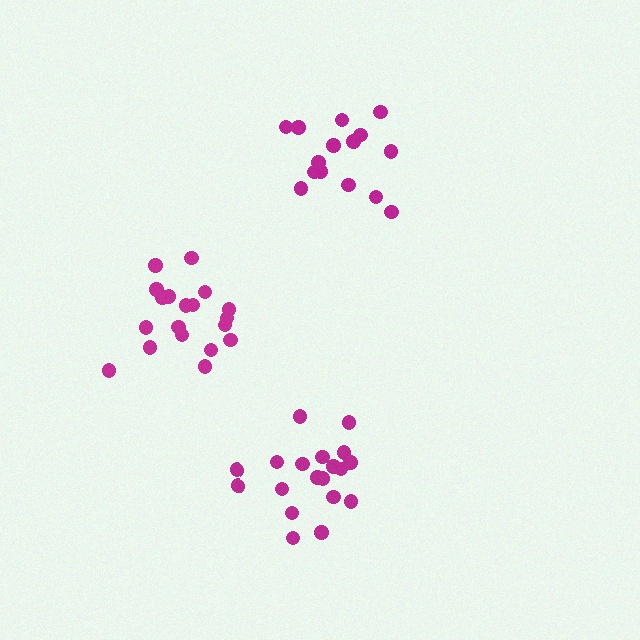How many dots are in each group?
Group 1: 15 dots, Group 2: 19 dots, Group 3: 20 dots (54 total).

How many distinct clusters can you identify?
There are 3 distinct clusters.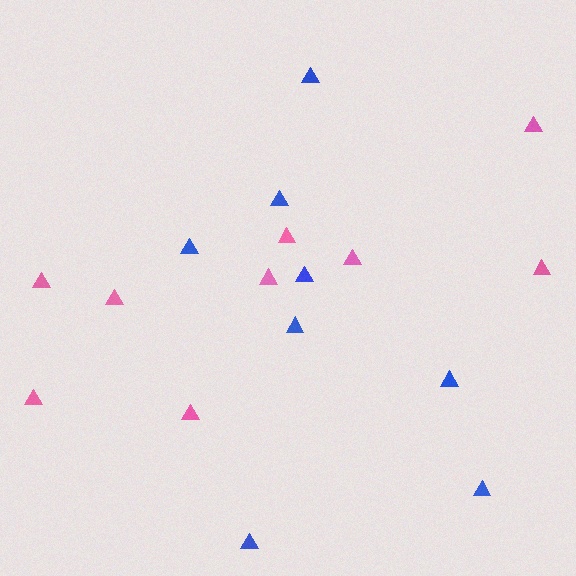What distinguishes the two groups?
There are 2 groups: one group of blue triangles (8) and one group of pink triangles (9).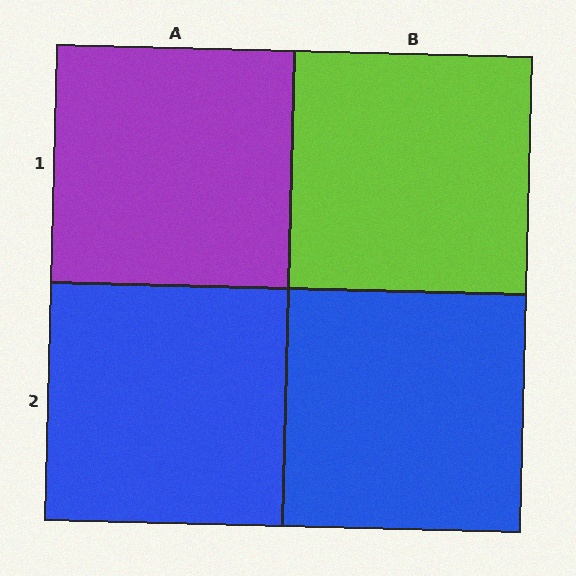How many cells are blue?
2 cells are blue.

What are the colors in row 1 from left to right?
Purple, lime.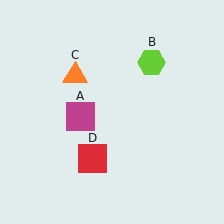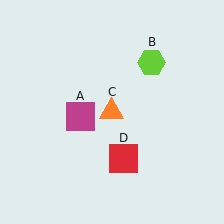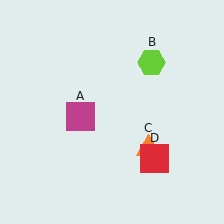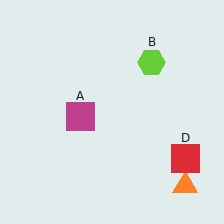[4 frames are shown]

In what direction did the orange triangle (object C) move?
The orange triangle (object C) moved down and to the right.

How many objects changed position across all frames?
2 objects changed position: orange triangle (object C), red square (object D).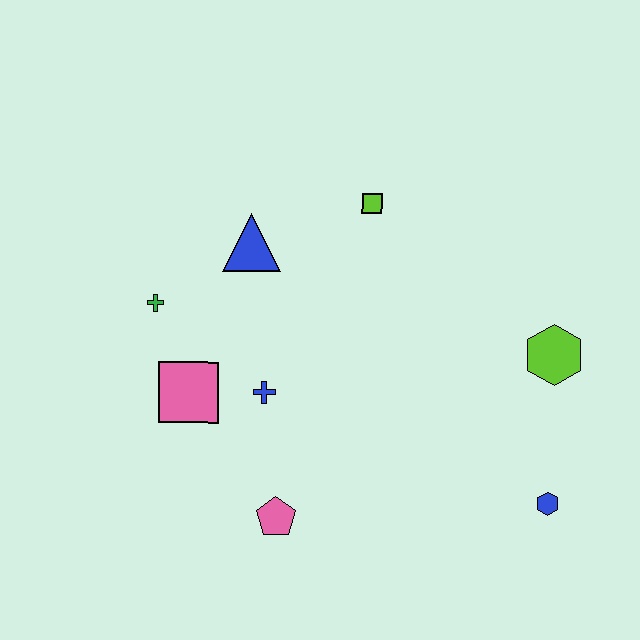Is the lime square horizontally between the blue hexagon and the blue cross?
Yes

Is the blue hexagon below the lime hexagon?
Yes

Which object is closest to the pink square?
The blue cross is closest to the pink square.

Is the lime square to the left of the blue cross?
No